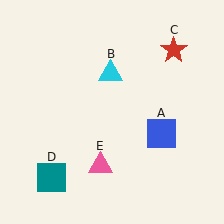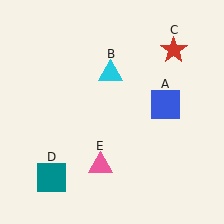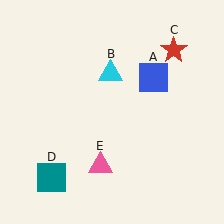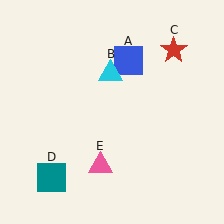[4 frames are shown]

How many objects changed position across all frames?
1 object changed position: blue square (object A).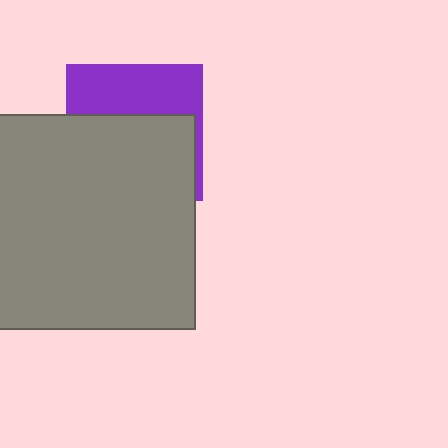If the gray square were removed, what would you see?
You would see the complete purple square.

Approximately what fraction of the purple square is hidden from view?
Roughly 60% of the purple square is hidden behind the gray square.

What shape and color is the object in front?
The object in front is a gray square.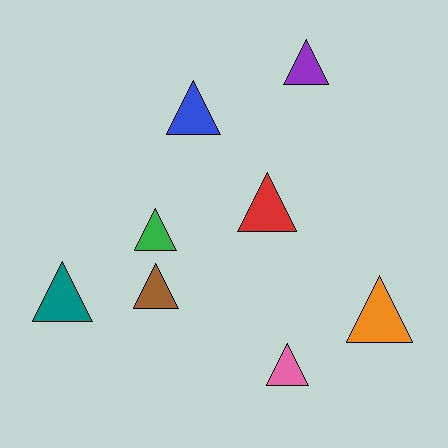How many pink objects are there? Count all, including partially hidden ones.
There is 1 pink object.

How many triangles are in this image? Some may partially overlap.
There are 8 triangles.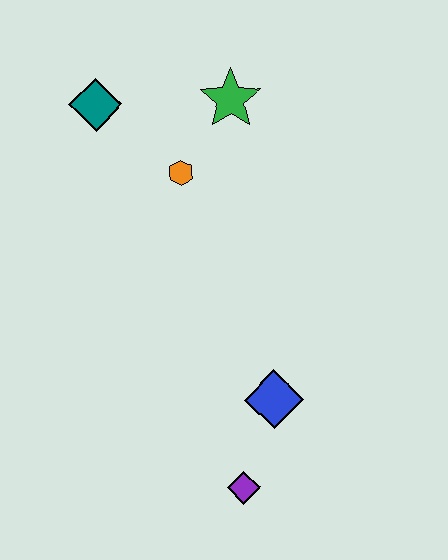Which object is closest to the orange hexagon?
The green star is closest to the orange hexagon.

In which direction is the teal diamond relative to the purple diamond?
The teal diamond is above the purple diamond.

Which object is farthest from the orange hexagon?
The purple diamond is farthest from the orange hexagon.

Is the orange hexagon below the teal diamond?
Yes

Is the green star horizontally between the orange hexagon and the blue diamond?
Yes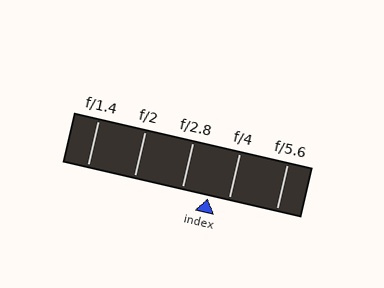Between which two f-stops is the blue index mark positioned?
The index mark is between f/2.8 and f/4.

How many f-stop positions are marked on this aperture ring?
There are 5 f-stop positions marked.